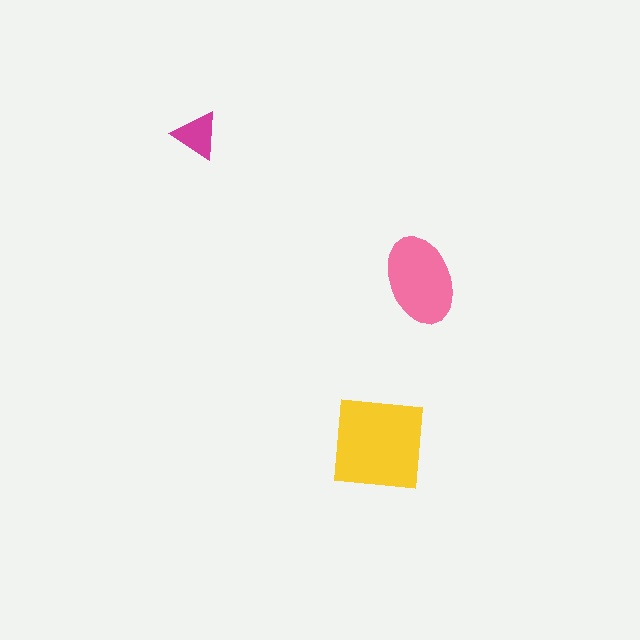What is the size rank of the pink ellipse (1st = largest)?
2nd.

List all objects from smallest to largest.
The magenta triangle, the pink ellipse, the yellow square.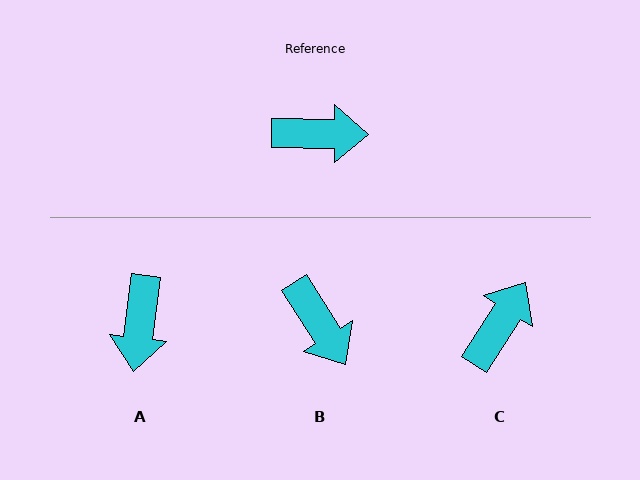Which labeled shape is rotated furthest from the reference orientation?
A, about 97 degrees away.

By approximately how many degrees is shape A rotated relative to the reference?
Approximately 97 degrees clockwise.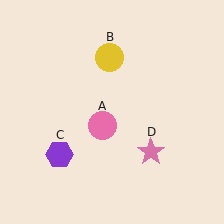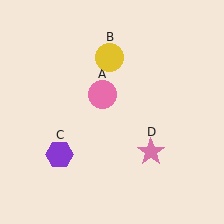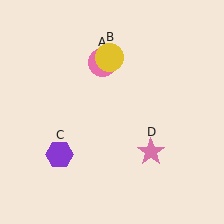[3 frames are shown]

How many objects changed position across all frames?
1 object changed position: pink circle (object A).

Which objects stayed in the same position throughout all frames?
Yellow circle (object B) and purple hexagon (object C) and pink star (object D) remained stationary.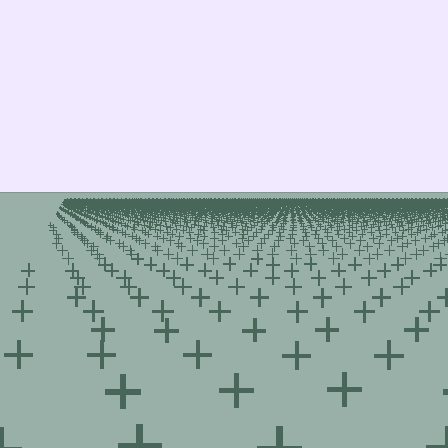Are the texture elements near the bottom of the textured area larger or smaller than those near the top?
Larger. Near the bottom, elements are closer to the viewer and appear at a bigger on-screen size.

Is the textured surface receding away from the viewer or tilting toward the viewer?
The surface is receding away from the viewer. Texture elements get smaller and denser toward the top.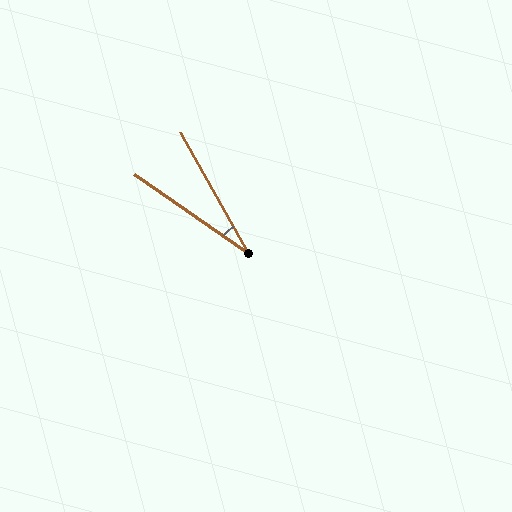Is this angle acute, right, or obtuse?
It is acute.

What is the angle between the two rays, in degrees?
Approximately 26 degrees.